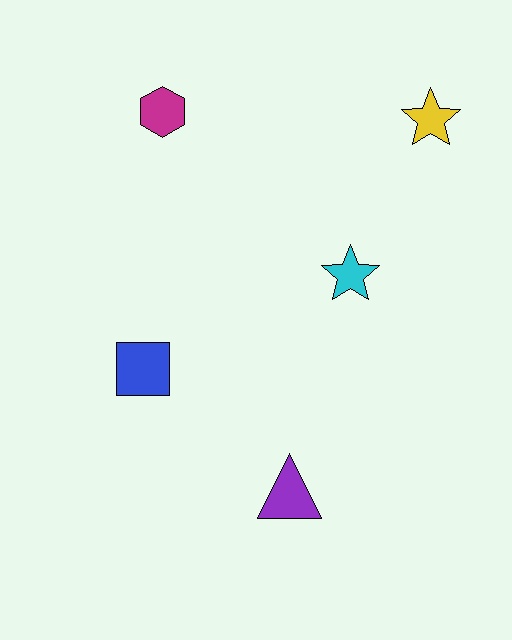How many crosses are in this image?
There are no crosses.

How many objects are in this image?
There are 5 objects.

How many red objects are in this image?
There are no red objects.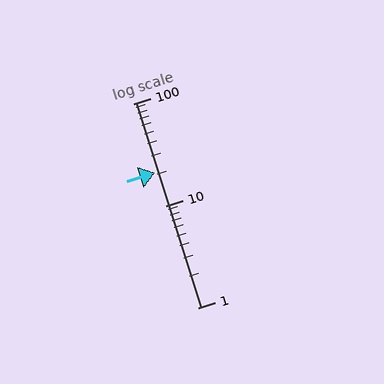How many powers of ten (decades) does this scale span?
The scale spans 2 decades, from 1 to 100.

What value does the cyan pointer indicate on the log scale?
The pointer indicates approximately 21.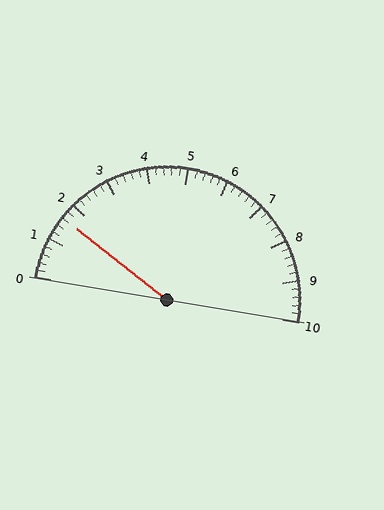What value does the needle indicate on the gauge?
The needle indicates approximately 1.6.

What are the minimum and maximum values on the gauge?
The gauge ranges from 0 to 10.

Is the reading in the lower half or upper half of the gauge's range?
The reading is in the lower half of the range (0 to 10).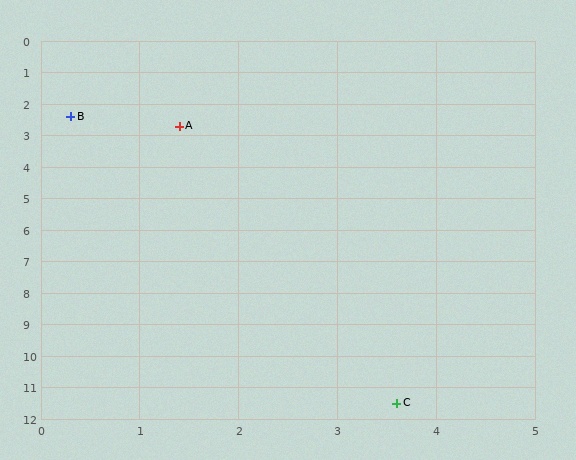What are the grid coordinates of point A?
Point A is at approximately (1.4, 2.7).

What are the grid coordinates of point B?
Point B is at approximately (0.3, 2.4).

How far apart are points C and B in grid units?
Points C and B are about 9.7 grid units apart.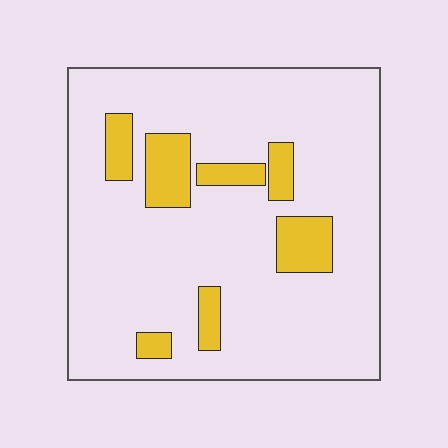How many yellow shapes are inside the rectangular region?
7.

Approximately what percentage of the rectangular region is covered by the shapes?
Approximately 15%.